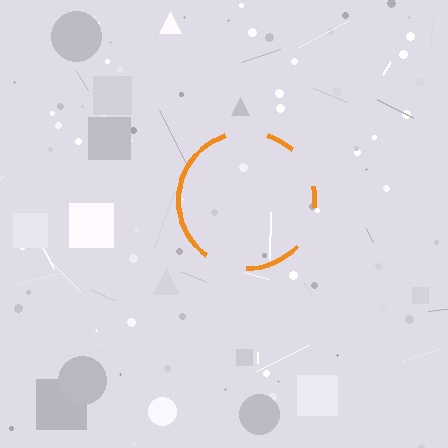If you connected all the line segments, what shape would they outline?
They would outline a circle.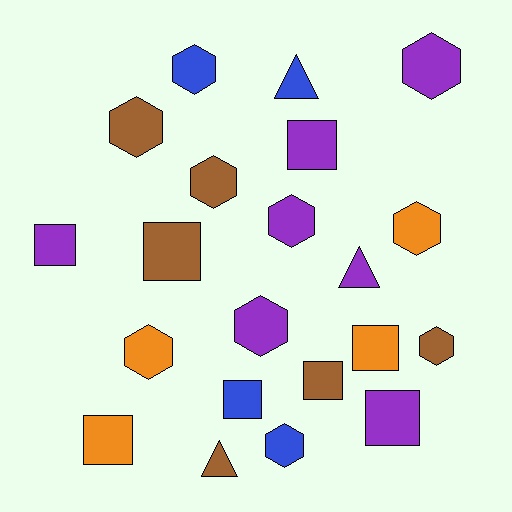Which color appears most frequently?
Purple, with 7 objects.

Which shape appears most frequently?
Hexagon, with 10 objects.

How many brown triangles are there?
There is 1 brown triangle.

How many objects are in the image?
There are 21 objects.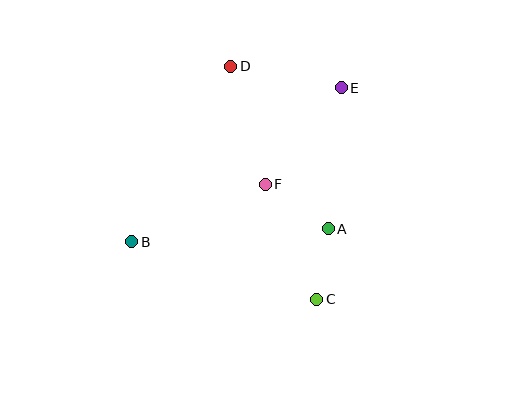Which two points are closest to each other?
Points A and C are closest to each other.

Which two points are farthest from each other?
Points B and E are farthest from each other.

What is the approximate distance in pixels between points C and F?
The distance between C and F is approximately 126 pixels.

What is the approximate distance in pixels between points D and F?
The distance between D and F is approximately 123 pixels.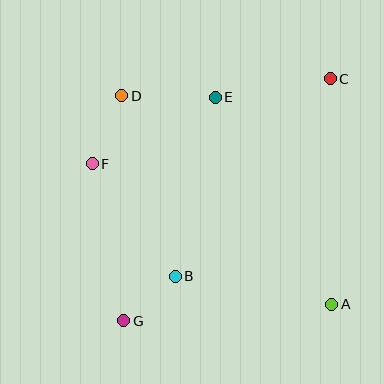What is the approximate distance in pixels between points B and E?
The distance between B and E is approximately 183 pixels.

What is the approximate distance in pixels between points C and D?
The distance between C and D is approximately 209 pixels.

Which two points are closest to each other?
Points B and G are closest to each other.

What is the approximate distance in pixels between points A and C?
The distance between A and C is approximately 226 pixels.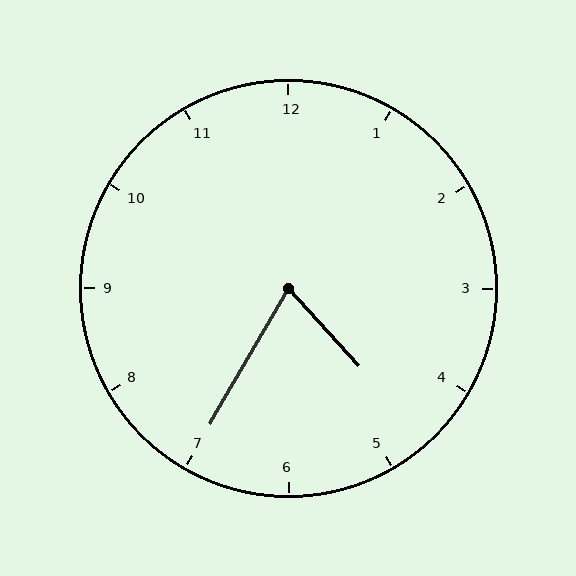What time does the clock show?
4:35.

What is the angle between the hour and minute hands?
Approximately 72 degrees.